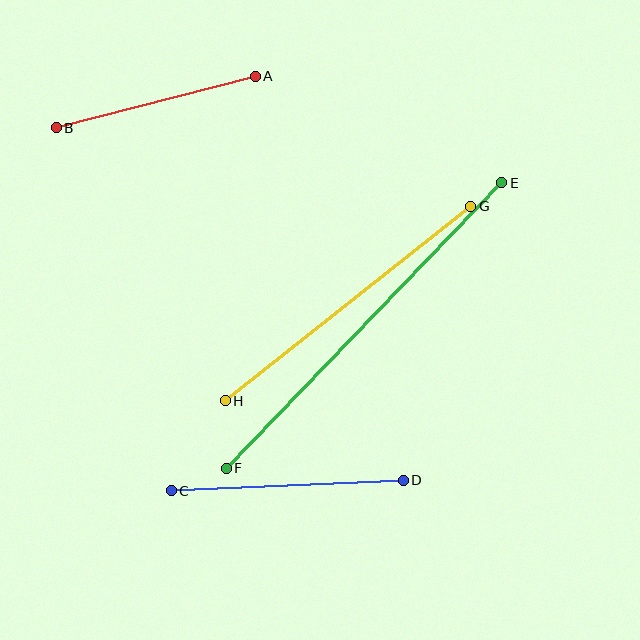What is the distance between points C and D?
The distance is approximately 232 pixels.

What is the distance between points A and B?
The distance is approximately 205 pixels.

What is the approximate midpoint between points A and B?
The midpoint is at approximately (156, 102) pixels.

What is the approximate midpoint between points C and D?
The midpoint is at approximately (287, 485) pixels.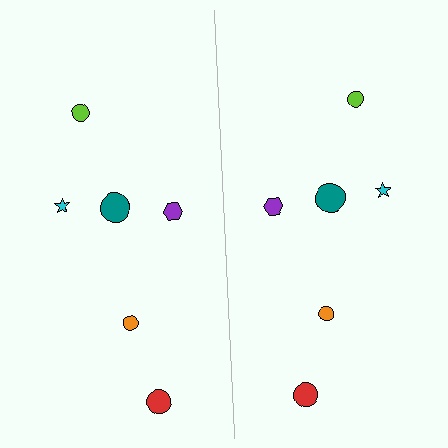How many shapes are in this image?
There are 12 shapes in this image.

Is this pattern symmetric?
Yes, this pattern has bilateral (reflection) symmetry.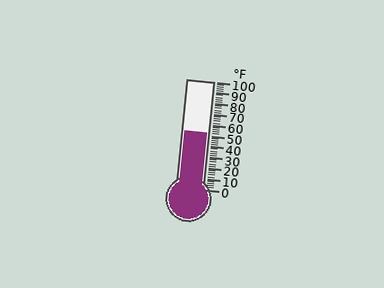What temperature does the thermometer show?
The thermometer shows approximately 52°F.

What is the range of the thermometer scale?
The thermometer scale ranges from 0°F to 100°F.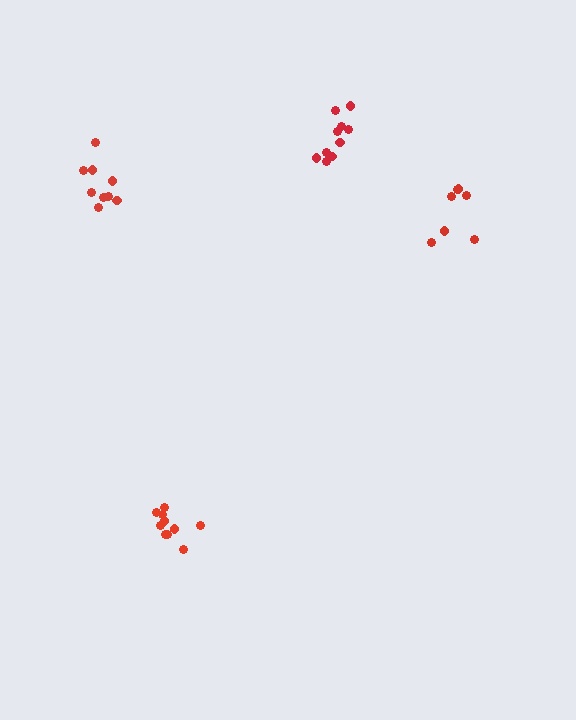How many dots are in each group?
Group 1: 10 dots, Group 2: 10 dots, Group 3: 7 dots, Group 4: 9 dots (36 total).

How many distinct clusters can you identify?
There are 4 distinct clusters.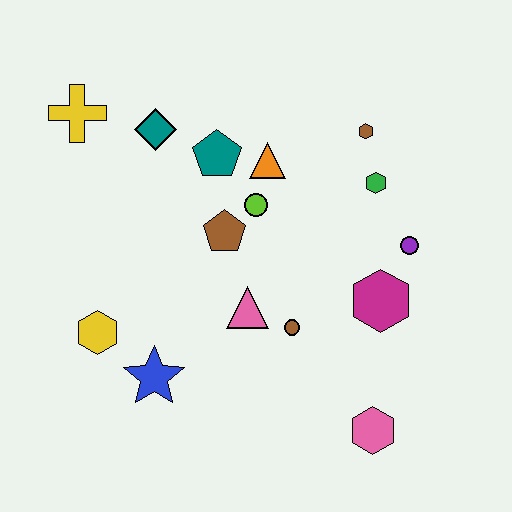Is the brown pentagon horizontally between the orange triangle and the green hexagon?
No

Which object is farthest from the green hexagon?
The yellow hexagon is farthest from the green hexagon.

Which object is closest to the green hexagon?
The brown hexagon is closest to the green hexagon.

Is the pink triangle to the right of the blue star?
Yes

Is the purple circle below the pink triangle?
No